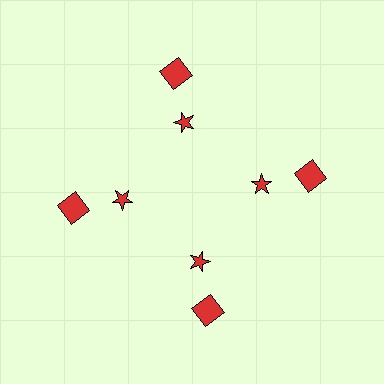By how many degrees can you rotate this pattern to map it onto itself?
The pattern maps onto itself every 90 degrees of rotation.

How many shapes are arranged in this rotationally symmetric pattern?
There are 8 shapes, arranged in 4 groups of 2.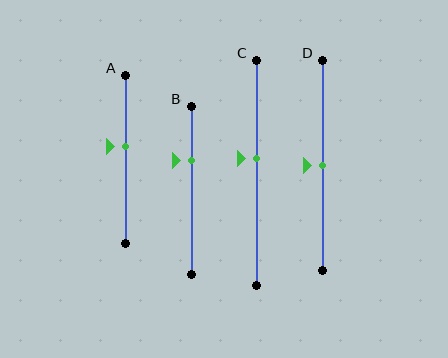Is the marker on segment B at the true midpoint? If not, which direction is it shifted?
No, the marker on segment B is shifted upward by about 18% of the segment length.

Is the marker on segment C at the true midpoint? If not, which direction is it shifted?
No, the marker on segment C is shifted upward by about 6% of the segment length.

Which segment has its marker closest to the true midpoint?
Segment D has its marker closest to the true midpoint.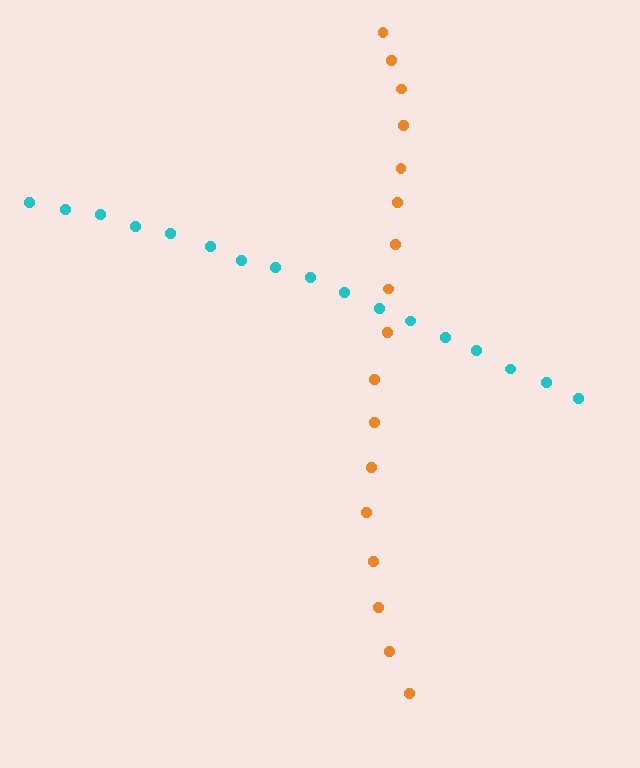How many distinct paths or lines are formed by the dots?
There are 2 distinct paths.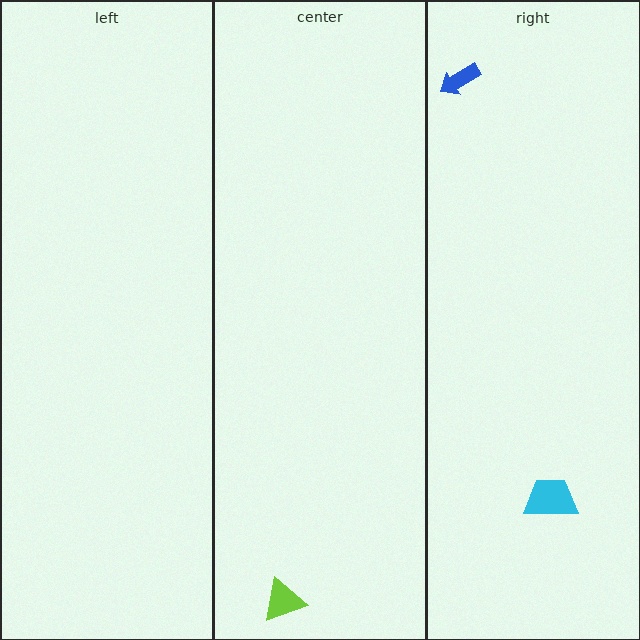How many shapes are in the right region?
2.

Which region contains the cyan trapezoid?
The right region.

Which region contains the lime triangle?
The center region.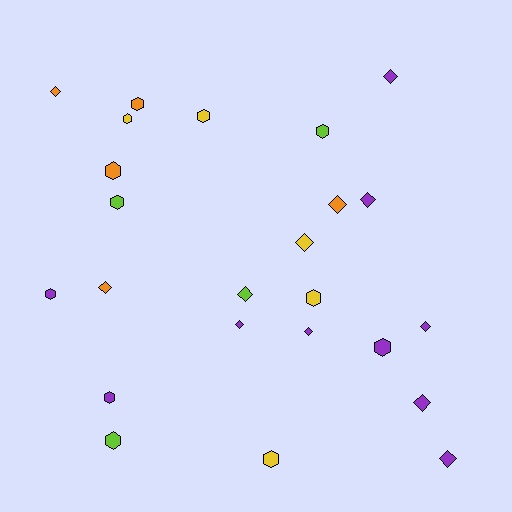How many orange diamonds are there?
There are 3 orange diamonds.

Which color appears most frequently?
Purple, with 10 objects.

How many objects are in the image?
There are 24 objects.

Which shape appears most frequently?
Diamond, with 12 objects.